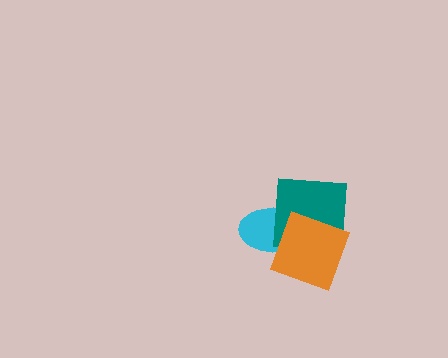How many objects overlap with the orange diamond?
2 objects overlap with the orange diamond.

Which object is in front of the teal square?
The orange diamond is in front of the teal square.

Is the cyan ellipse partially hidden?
Yes, it is partially covered by another shape.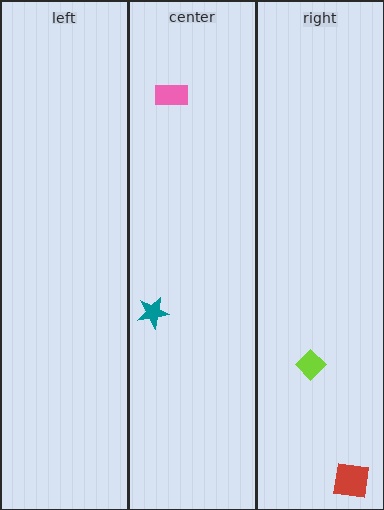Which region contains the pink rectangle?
The center region.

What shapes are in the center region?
The teal star, the pink rectangle.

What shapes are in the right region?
The red square, the lime diamond.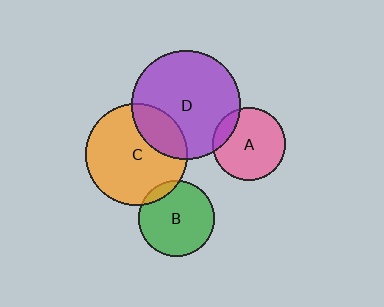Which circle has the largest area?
Circle D (purple).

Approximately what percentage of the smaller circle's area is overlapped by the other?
Approximately 10%.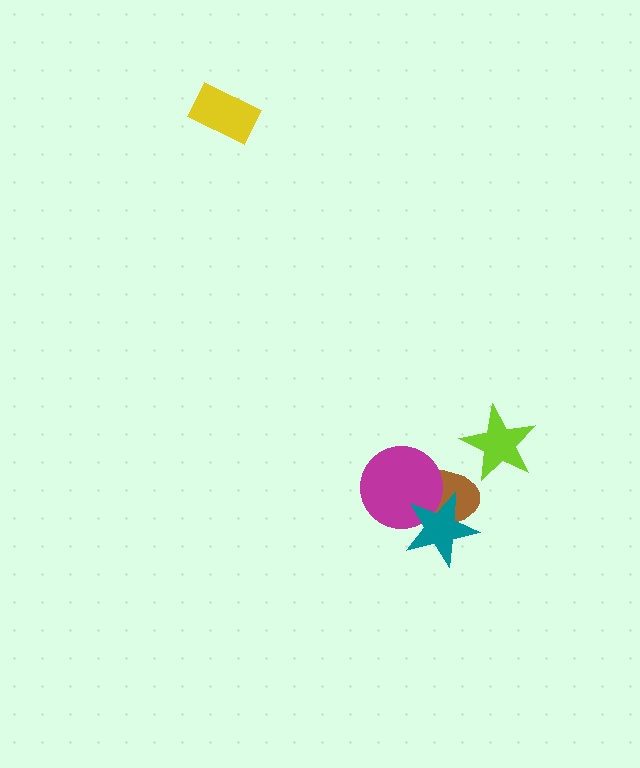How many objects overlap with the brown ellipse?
2 objects overlap with the brown ellipse.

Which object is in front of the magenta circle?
The teal star is in front of the magenta circle.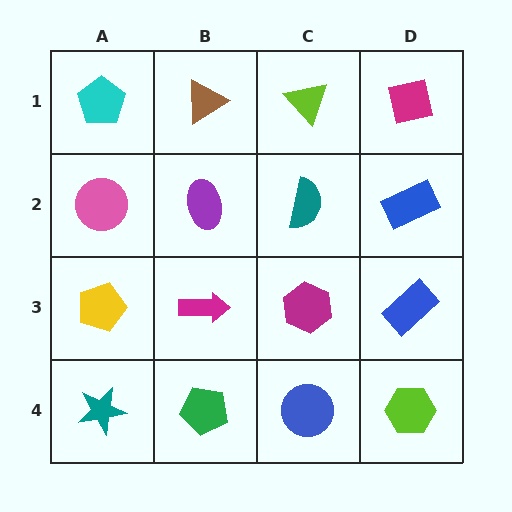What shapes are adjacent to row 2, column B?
A brown triangle (row 1, column B), a magenta arrow (row 3, column B), a pink circle (row 2, column A), a teal semicircle (row 2, column C).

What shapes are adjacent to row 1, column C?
A teal semicircle (row 2, column C), a brown triangle (row 1, column B), a magenta square (row 1, column D).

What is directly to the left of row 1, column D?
A lime triangle.